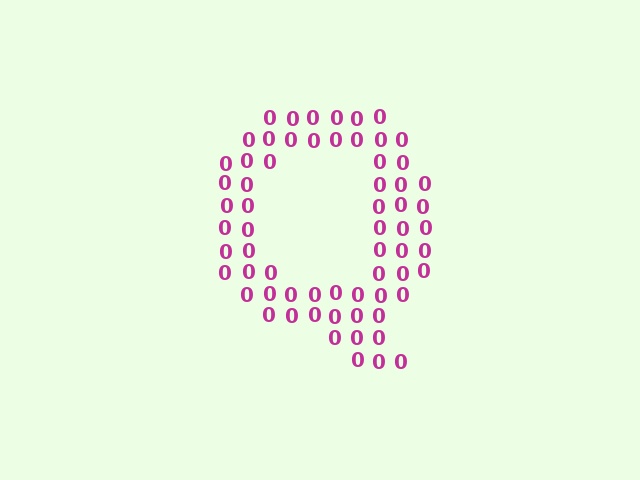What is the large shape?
The large shape is the letter Q.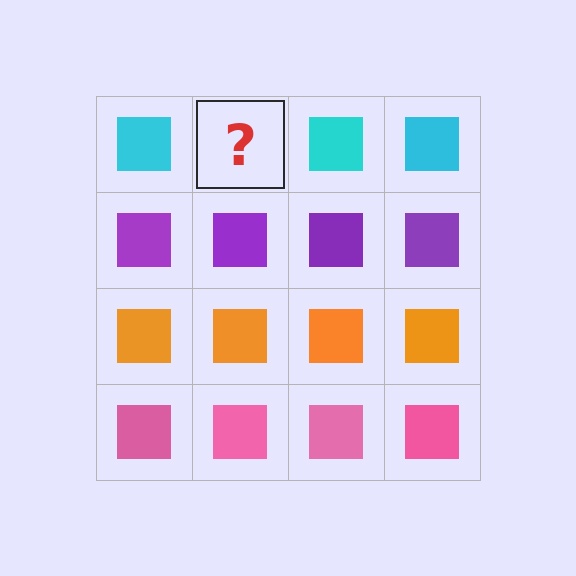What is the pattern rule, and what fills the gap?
The rule is that each row has a consistent color. The gap should be filled with a cyan square.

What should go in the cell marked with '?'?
The missing cell should contain a cyan square.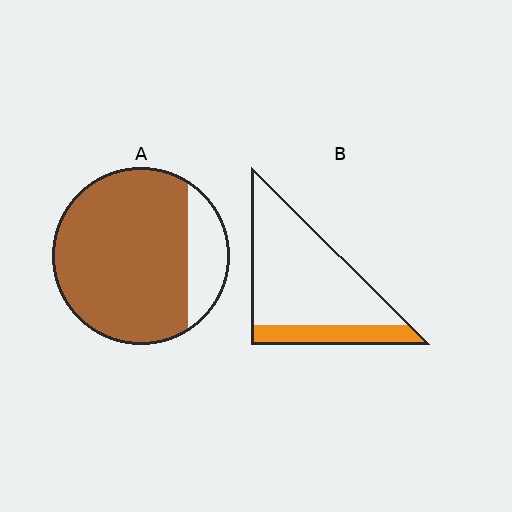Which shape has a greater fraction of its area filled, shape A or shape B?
Shape A.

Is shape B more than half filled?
No.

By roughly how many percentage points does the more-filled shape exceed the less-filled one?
By roughly 60 percentage points (A over B).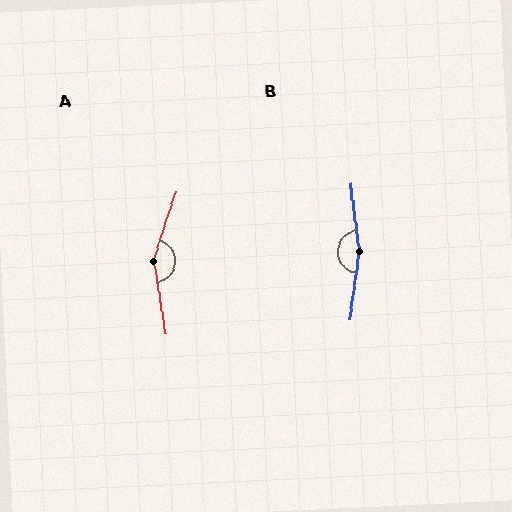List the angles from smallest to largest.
A (152°), B (165°).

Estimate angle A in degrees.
Approximately 152 degrees.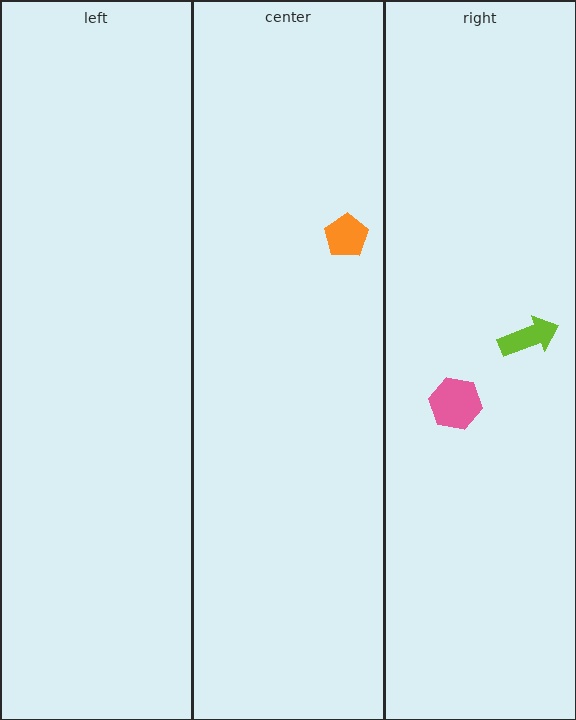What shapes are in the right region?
The pink hexagon, the lime arrow.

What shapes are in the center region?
The orange pentagon.